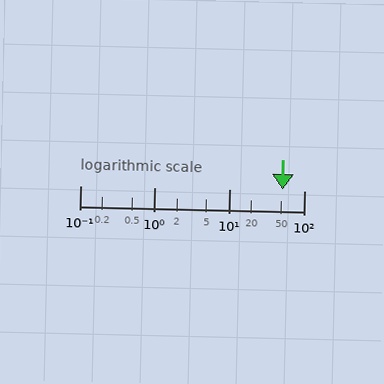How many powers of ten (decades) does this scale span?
The scale spans 3 decades, from 0.1 to 100.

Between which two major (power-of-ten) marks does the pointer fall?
The pointer is between 10 and 100.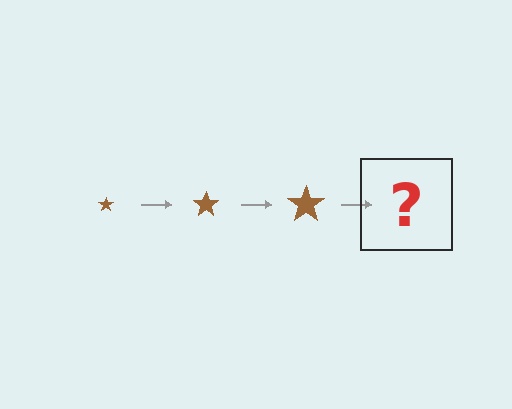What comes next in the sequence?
The next element should be a brown star, larger than the previous one.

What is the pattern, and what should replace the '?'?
The pattern is that the star gets progressively larger each step. The '?' should be a brown star, larger than the previous one.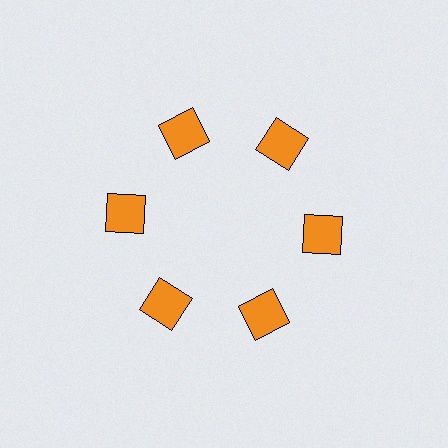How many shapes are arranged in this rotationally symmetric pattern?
There are 6 shapes, arranged in 6 groups of 1.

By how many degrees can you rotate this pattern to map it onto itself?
The pattern maps onto itself every 60 degrees of rotation.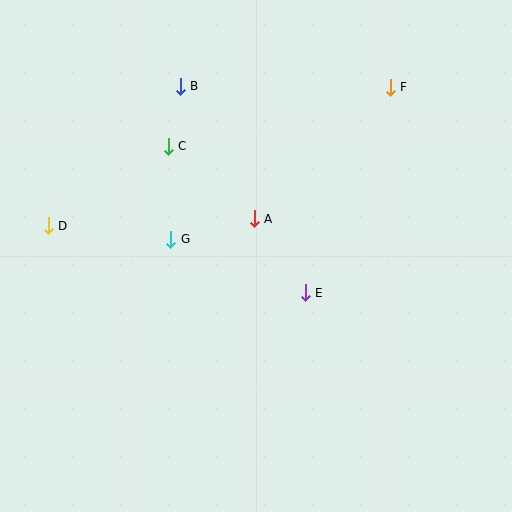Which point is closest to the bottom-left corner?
Point D is closest to the bottom-left corner.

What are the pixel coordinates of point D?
Point D is at (48, 226).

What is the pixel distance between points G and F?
The distance between G and F is 267 pixels.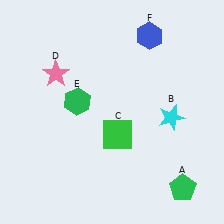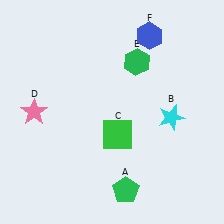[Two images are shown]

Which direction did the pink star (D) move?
The pink star (D) moved down.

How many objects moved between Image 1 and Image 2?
3 objects moved between the two images.